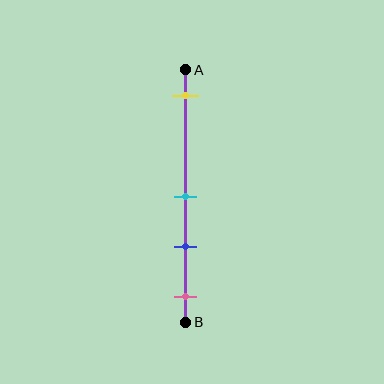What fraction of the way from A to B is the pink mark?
The pink mark is approximately 90% (0.9) of the way from A to B.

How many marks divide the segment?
There are 4 marks dividing the segment.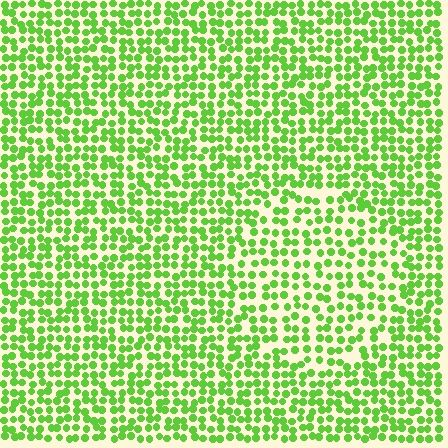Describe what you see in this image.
The image contains small lime elements arranged at two different densities. A circle-shaped region is visible where the elements are less densely packed than the surrounding area.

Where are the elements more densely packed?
The elements are more densely packed outside the circle boundary.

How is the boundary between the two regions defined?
The boundary is defined by a change in element density (approximately 1.4x ratio). All elements are the same color, size, and shape.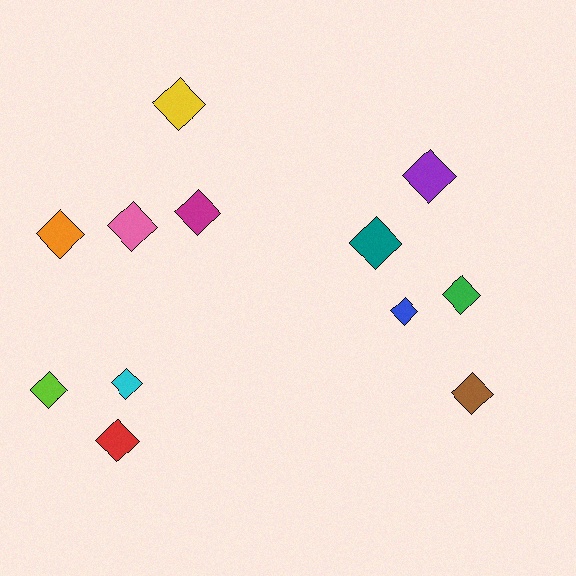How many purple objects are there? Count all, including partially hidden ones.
There is 1 purple object.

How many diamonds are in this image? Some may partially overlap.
There are 12 diamonds.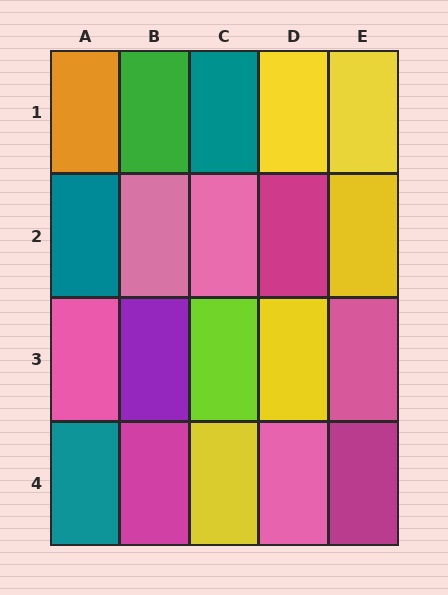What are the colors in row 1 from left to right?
Orange, green, teal, yellow, yellow.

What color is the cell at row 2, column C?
Pink.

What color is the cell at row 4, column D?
Pink.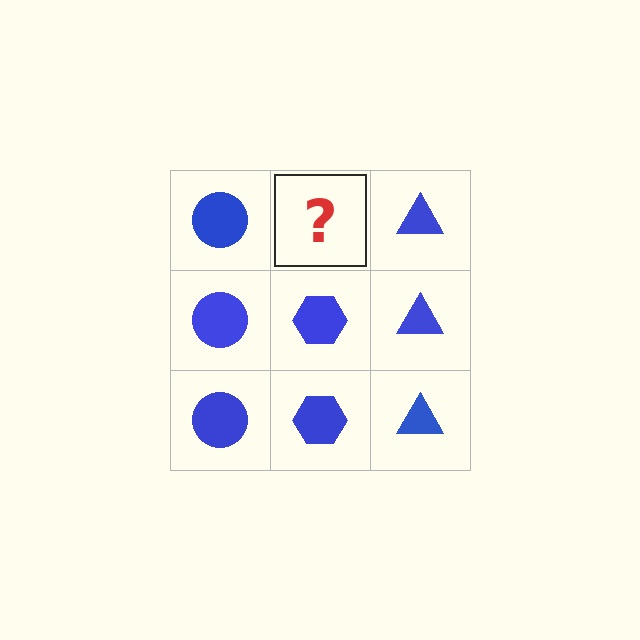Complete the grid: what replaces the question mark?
The question mark should be replaced with a blue hexagon.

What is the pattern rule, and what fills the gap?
The rule is that each column has a consistent shape. The gap should be filled with a blue hexagon.